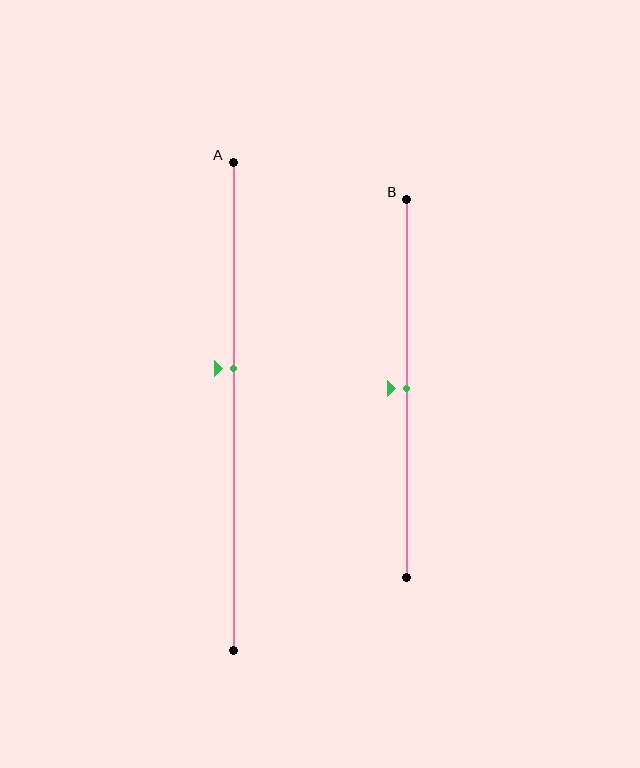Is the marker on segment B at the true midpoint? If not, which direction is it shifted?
Yes, the marker on segment B is at the true midpoint.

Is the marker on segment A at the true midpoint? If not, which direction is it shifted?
No, the marker on segment A is shifted upward by about 8% of the segment length.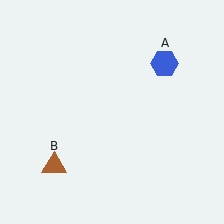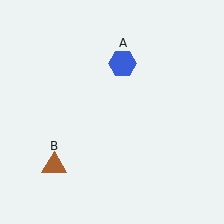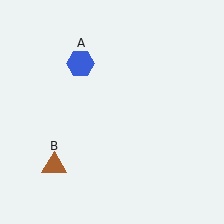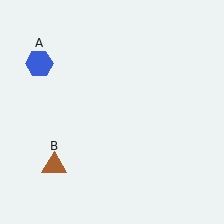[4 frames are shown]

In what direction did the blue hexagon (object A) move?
The blue hexagon (object A) moved left.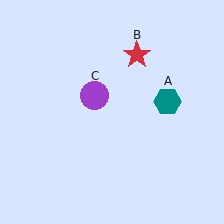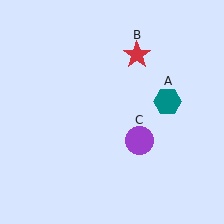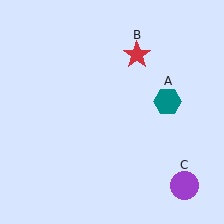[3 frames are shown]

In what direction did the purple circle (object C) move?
The purple circle (object C) moved down and to the right.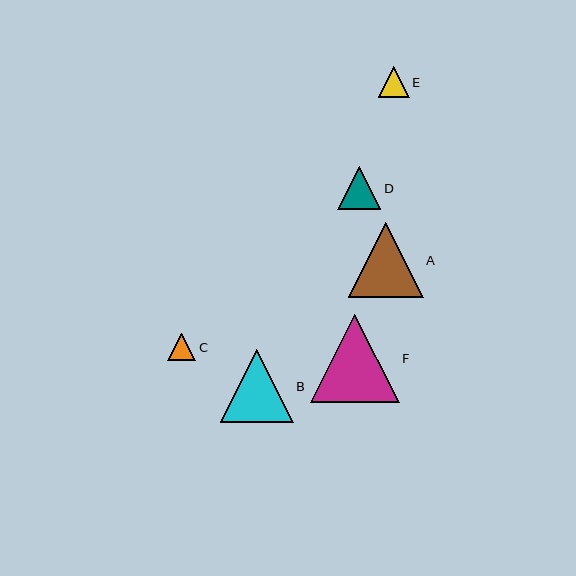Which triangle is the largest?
Triangle F is the largest with a size of approximately 88 pixels.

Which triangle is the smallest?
Triangle C is the smallest with a size of approximately 28 pixels.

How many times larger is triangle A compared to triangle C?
Triangle A is approximately 2.7 times the size of triangle C.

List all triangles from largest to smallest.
From largest to smallest: F, A, B, D, E, C.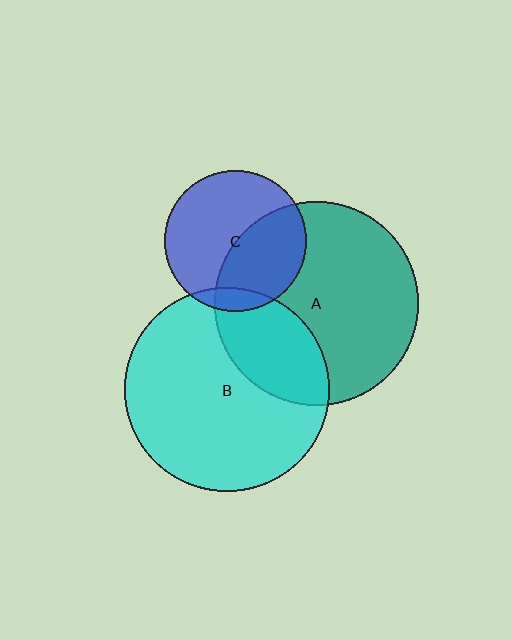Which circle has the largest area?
Circle A (teal).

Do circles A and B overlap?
Yes.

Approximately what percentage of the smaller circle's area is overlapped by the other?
Approximately 30%.